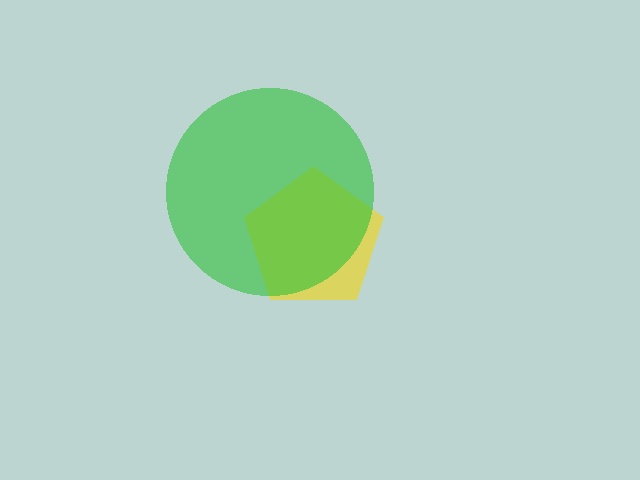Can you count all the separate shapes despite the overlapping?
Yes, there are 2 separate shapes.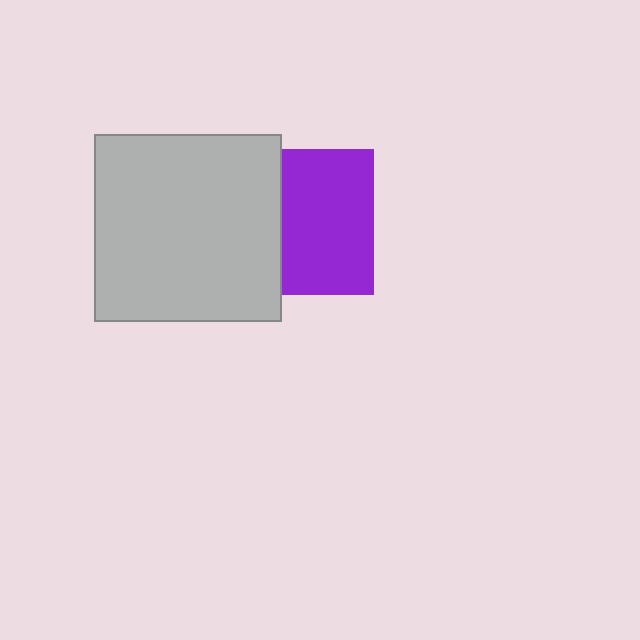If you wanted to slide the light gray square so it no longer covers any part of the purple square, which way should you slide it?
Slide it left — that is the most direct way to separate the two shapes.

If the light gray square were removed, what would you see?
You would see the complete purple square.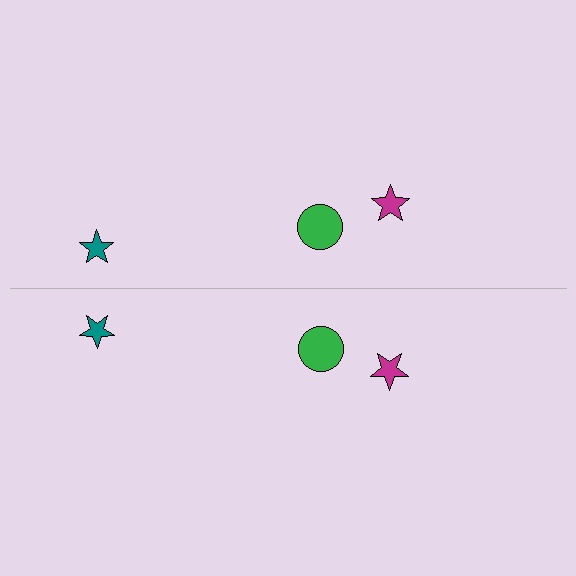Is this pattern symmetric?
Yes, this pattern has bilateral (reflection) symmetry.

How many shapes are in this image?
There are 6 shapes in this image.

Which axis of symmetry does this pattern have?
The pattern has a horizontal axis of symmetry running through the center of the image.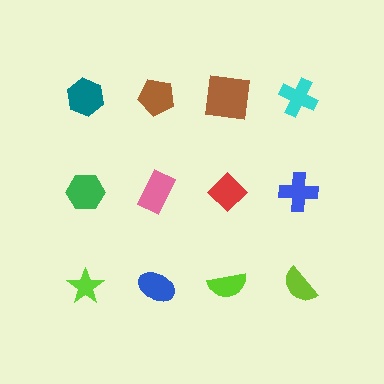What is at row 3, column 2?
A blue ellipse.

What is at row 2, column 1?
A green hexagon.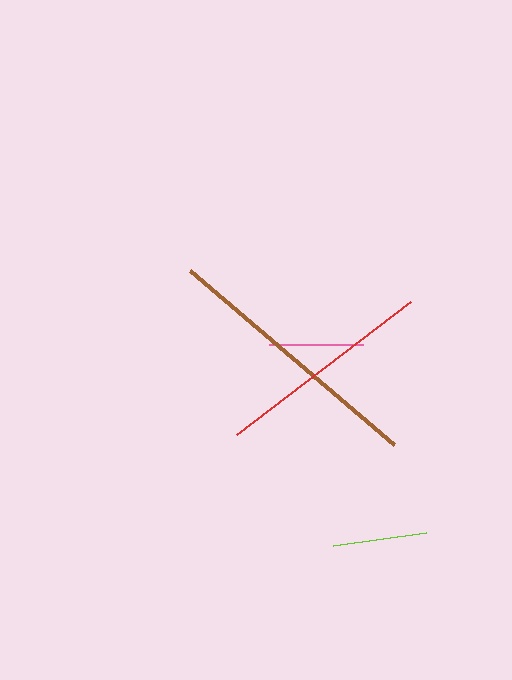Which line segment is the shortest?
The pink line is the shortest at approximately 94 pixels.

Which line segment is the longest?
The brown line is the longest at approximately 268 pixels.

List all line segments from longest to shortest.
From longest to shortest: brown, red, lime, pink.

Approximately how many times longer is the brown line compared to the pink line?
The brown line is approximately 2.9 times the length of the pink line.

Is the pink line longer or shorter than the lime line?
The lime line is longer than the pink line.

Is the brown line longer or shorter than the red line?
The brown line is longer than the red line.